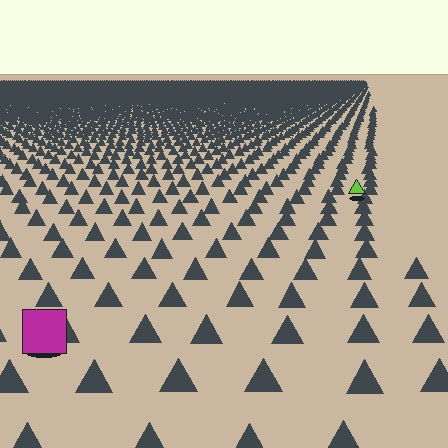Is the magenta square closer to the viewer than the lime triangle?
Yes. The magenta square is closer — you can tell from the texture gradient: the ground texture is coarser near it.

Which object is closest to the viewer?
The magenta square is closest. The texture marks near it are larger and more spread out.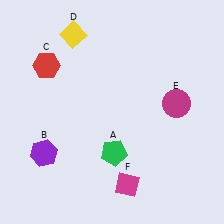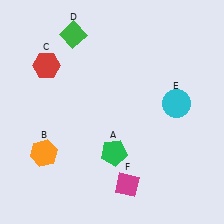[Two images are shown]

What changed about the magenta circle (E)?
In Image 1, E is magenta. In Image 2, it changed to cyan.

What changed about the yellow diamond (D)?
In Image 1, D is yellow. In Image 2, it changed to green.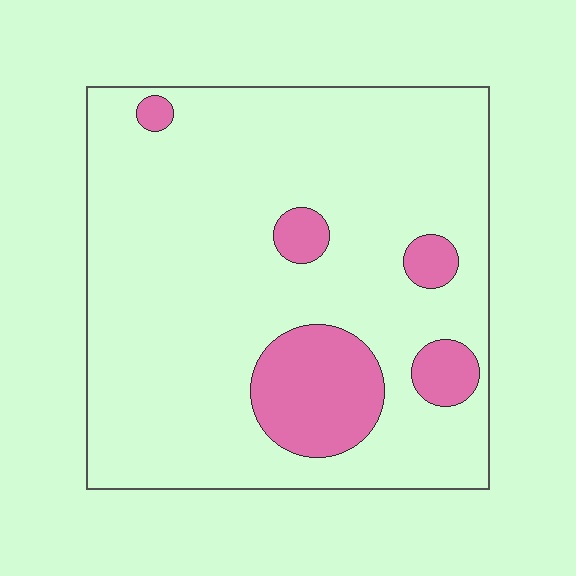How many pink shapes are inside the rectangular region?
5.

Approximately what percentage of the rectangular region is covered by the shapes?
Approximately 15%.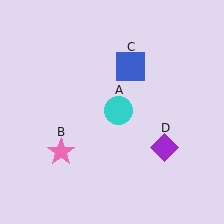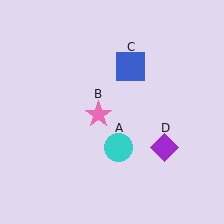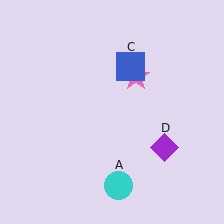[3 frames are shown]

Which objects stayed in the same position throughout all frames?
Blue square (object C) and purple diamond (object D) remained stationary.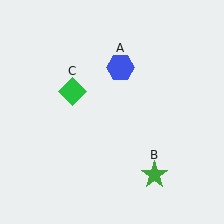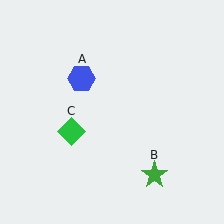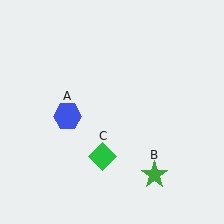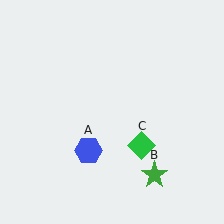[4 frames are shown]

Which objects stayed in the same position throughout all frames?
Green star (object B) remained stationary.